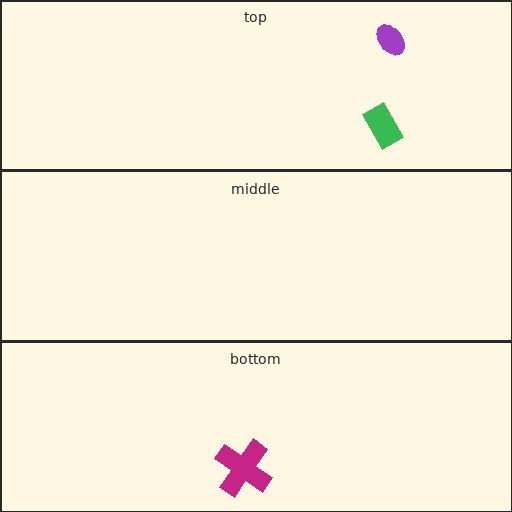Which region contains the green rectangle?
The top region.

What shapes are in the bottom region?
The magenta cross.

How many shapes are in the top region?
2.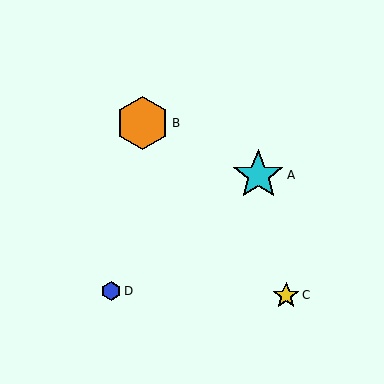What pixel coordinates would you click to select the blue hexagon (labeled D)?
Click at (111, 291) to select the blue hexagon D.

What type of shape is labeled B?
Shape B is an orange hexagon.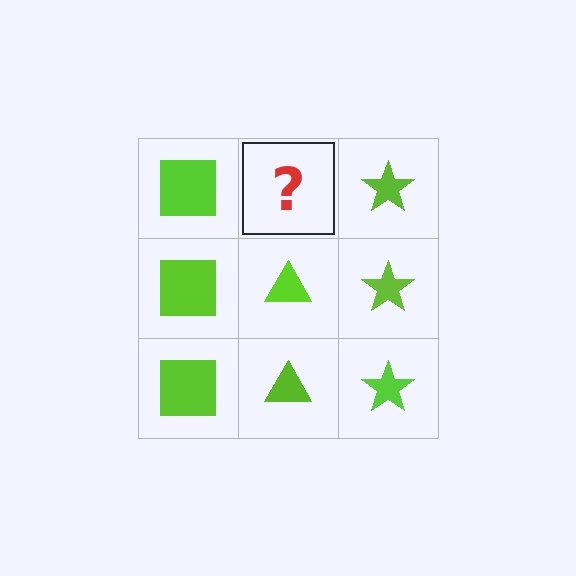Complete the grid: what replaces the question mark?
The question mark should be replaced with a lime triangle.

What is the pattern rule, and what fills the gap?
The rule is that each column has a consistent shape. The gap should be filled with a lime triangle.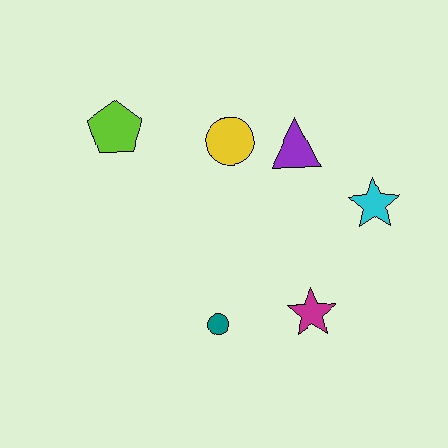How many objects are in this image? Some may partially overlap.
There are 6 objects.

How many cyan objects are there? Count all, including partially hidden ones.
There is 1 cyan object.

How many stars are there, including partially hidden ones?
There are 2 stars.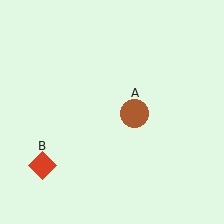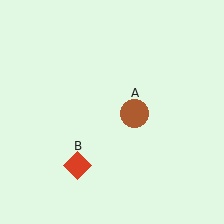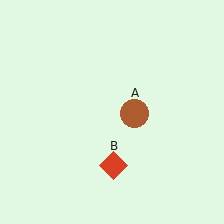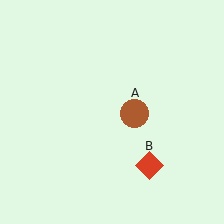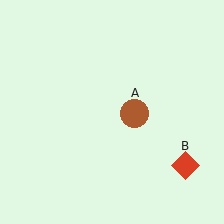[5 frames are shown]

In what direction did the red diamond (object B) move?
The red diamond (object B) moved right.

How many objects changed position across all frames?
1 object changed position: red diamond (object B).